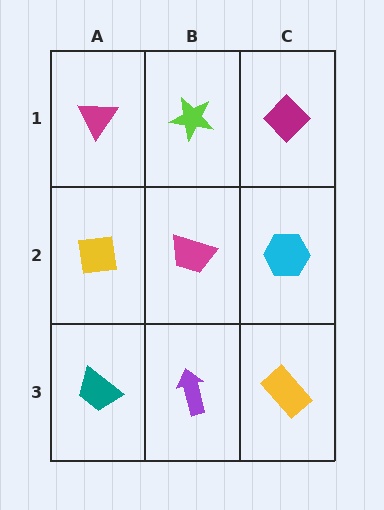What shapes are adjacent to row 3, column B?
A magenta trapezoid (row 2, column B), a teal trapezoid (row 3, column A), a yellow rectangle (row 3, column C).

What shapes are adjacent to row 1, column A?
A yellow square (row 2, column A), a lime star (row 1, column B).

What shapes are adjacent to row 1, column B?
A magenta trapezoid (row 2, column B), a magenta triangle (row 1, column A), a magenta diamond (row 1, column C).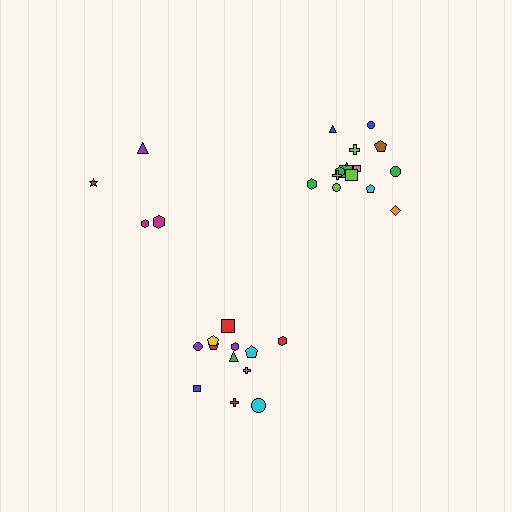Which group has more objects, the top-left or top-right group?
The top-right group.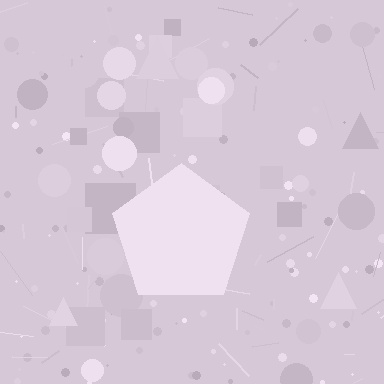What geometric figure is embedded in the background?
A pentagon is embedded in the background.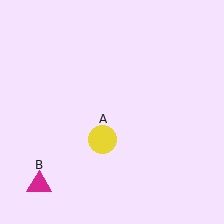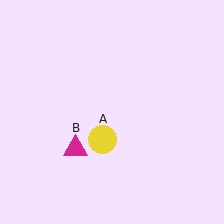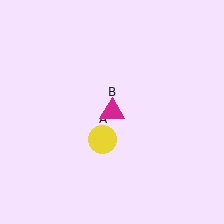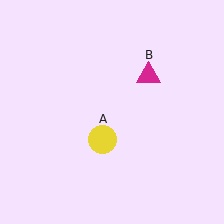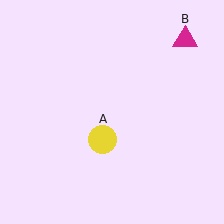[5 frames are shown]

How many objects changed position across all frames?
1 object changed position: magenta triangle (object B).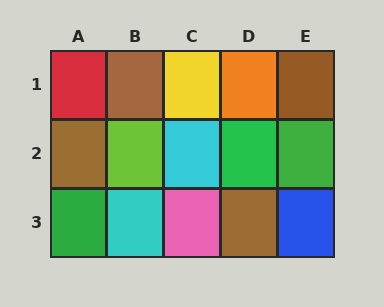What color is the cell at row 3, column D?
Brown.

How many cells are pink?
1 cell is pink.